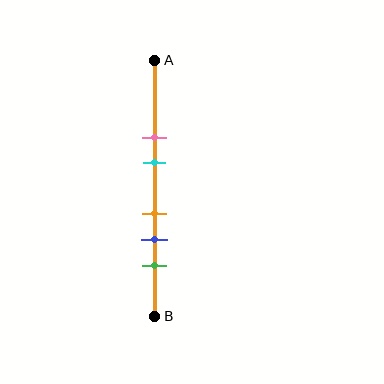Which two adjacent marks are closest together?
The orange and blue marks are the closest adjacent pair.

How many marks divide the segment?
There are 5 marks dividing the segment.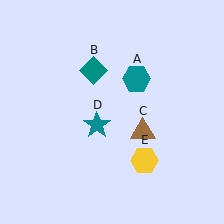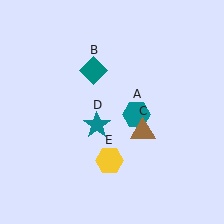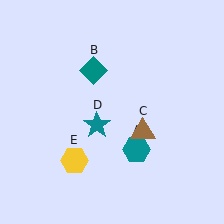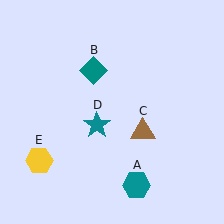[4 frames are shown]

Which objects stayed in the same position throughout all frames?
Teal diamond (object B) and brown triangle (object C) and teal star (object D) remained stationary.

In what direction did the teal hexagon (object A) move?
The teal hexagon (object A) moved down.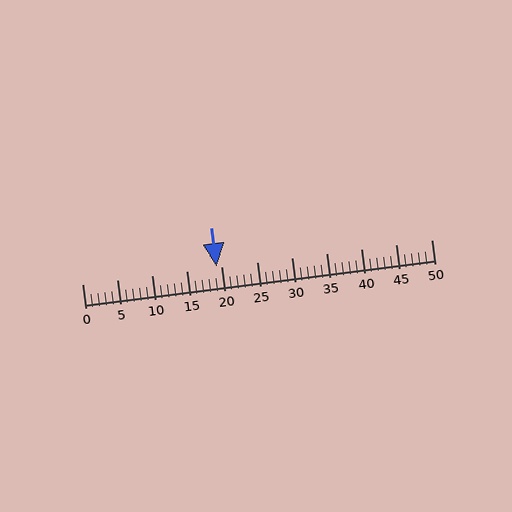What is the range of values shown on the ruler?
The ruler shows values from 0 to 50.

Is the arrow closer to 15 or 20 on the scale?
The arrow is closer to 20.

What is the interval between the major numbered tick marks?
The major tick marks are spaced 5 units apart.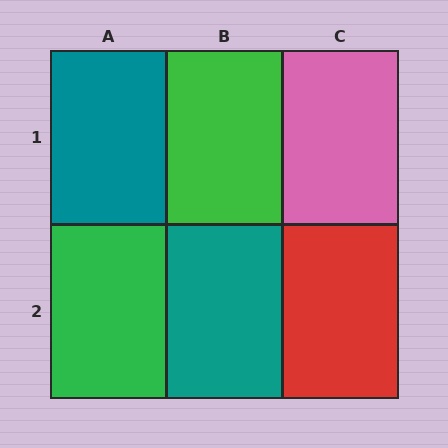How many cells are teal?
2 cells are teal.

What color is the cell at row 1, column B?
Green.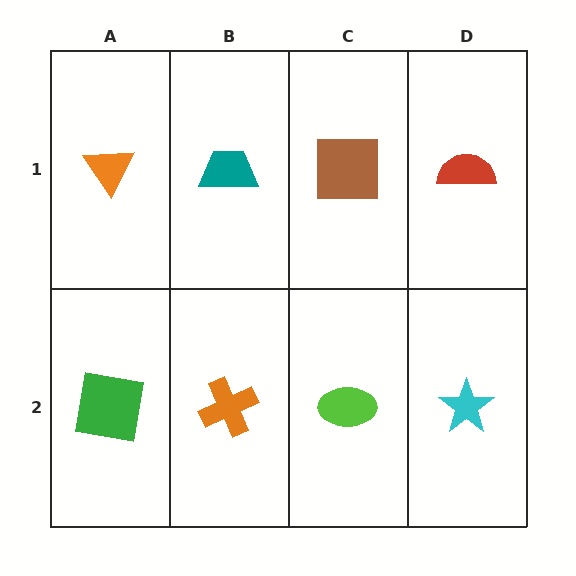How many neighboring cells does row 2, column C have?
3.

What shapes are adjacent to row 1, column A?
A green square (row 2, column A), a teal trapezoid (row 1, column B).